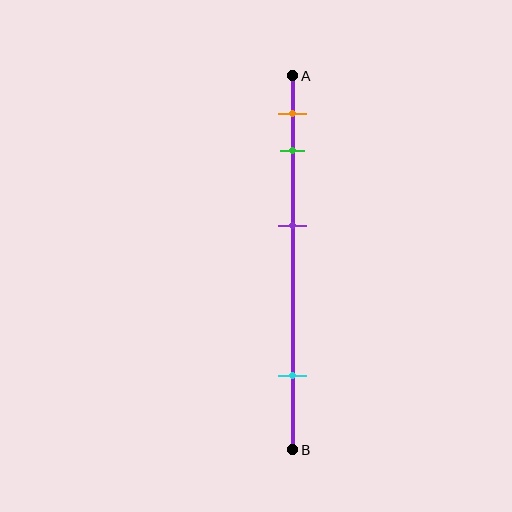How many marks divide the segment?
There are 4 marks dividing the segment.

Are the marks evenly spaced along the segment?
No, the marks are not evenly spaced.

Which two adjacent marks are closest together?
The orange and green marks are the closest adjacent pair.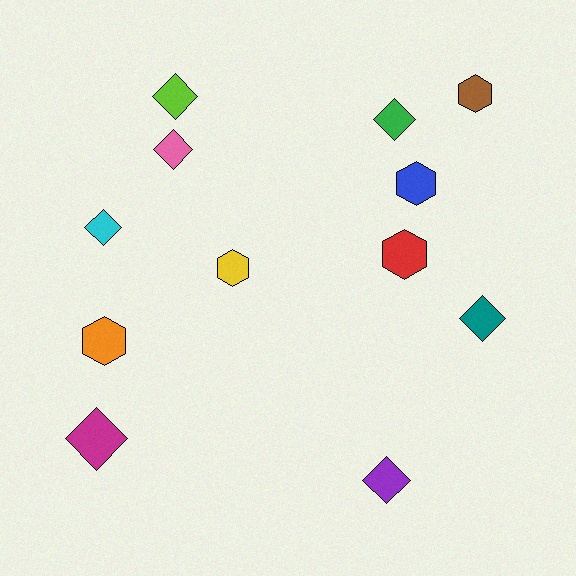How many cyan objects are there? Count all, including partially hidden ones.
There is 1 cyan object.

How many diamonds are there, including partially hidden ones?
There are 7 diamonds.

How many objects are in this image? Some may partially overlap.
There are 12 objects.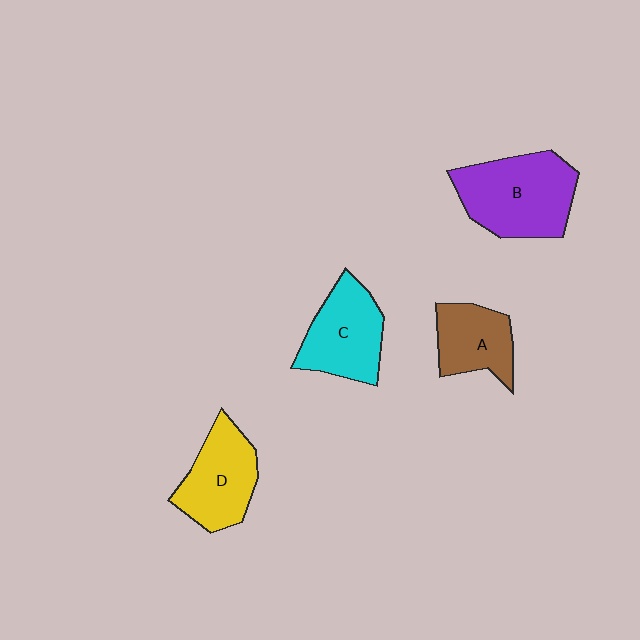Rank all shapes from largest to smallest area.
From largest to smallest: B (purple), C (cyan), D (yellow), A (brown).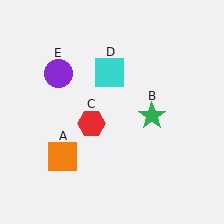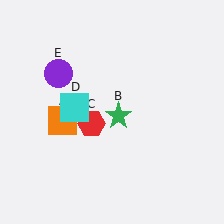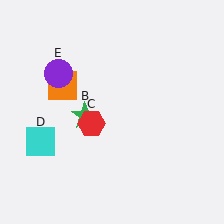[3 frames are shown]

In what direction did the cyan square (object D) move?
The cyan square (object D) moved down and to the left.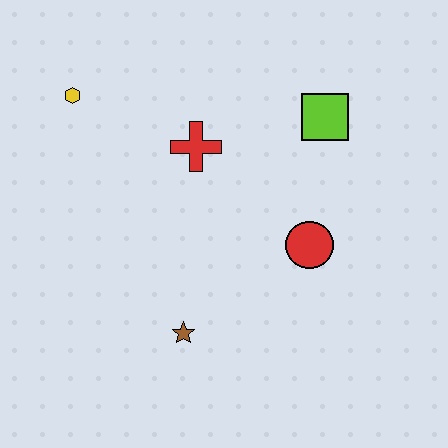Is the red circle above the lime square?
No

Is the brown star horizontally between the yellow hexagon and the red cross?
Yes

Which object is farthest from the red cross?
The brown star is farthest from the red cross.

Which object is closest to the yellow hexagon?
The red cross is closest to the yellow hexagon.